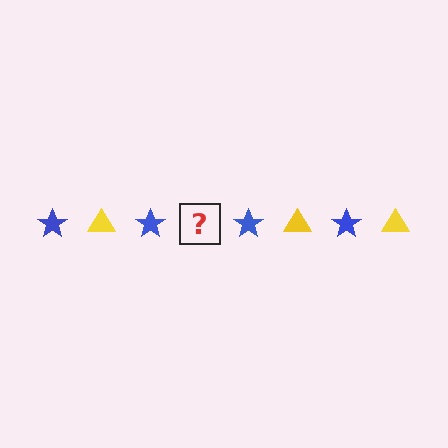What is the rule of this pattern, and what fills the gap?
The rule is that the pattern alternates between blue star and yellow triangle. The gap should be filled with a yellow triangle.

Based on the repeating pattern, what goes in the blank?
The blank should be a yellow triangle.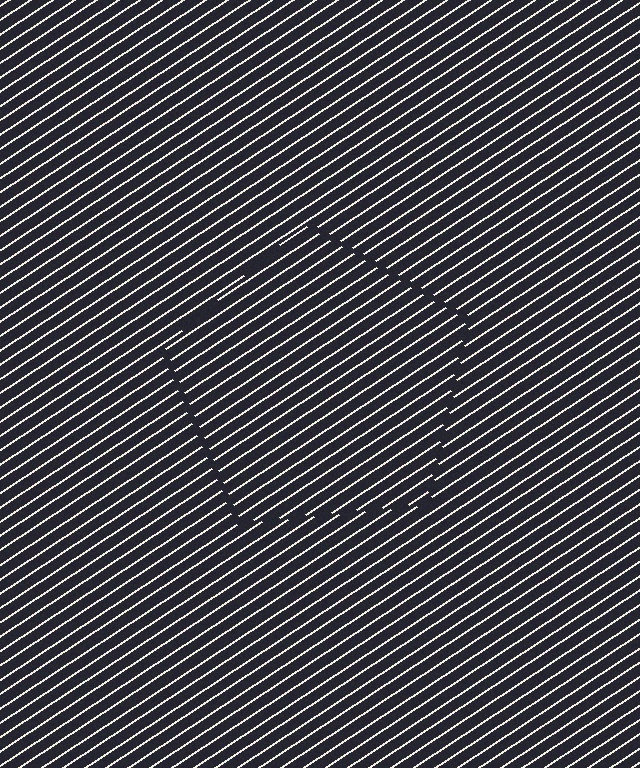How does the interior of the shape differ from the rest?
The interior of the shape contains the same grating, shifted by half a period — the contour is defined by the phase discontinuity where line-ends from the inner and outer gratings abut.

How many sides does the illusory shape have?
5 sides — the line-ends trace a pentagon.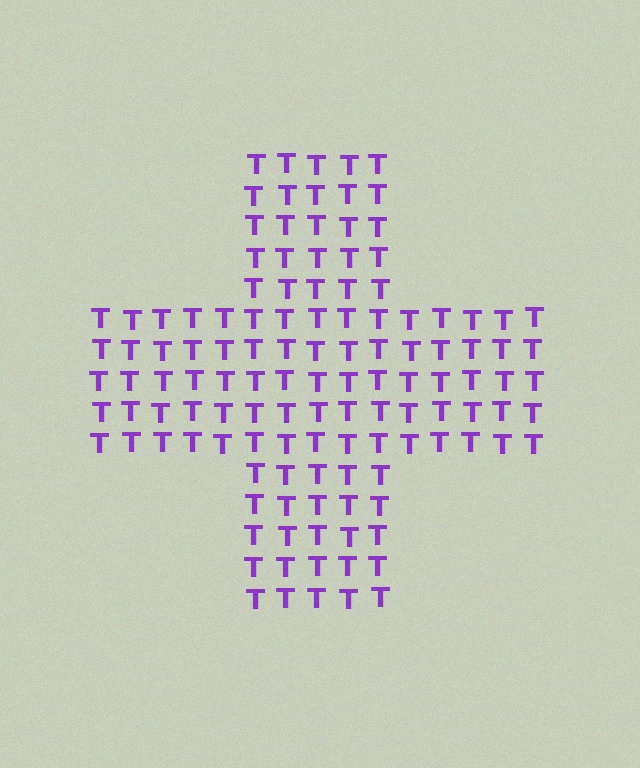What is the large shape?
The large shape is a cross.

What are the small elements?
The small elements are letter T's.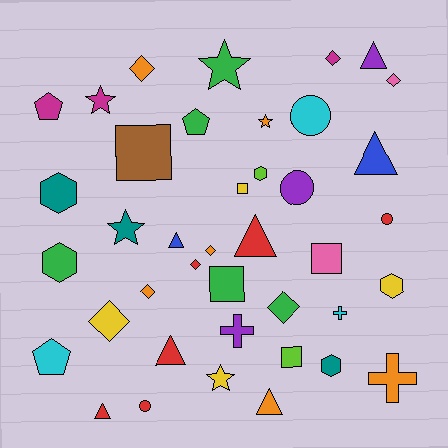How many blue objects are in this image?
There are 2 blue objects.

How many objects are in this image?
There are 40 objects.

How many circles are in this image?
There are 4 circles.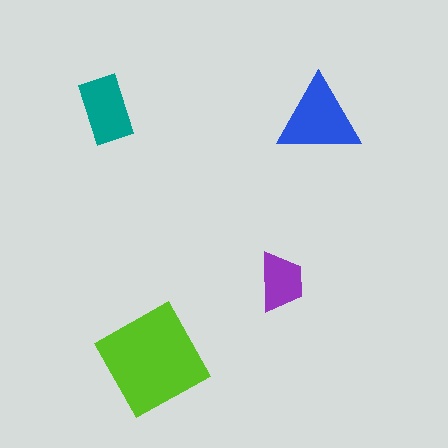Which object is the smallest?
The purple trapezoid.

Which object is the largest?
The lime square.